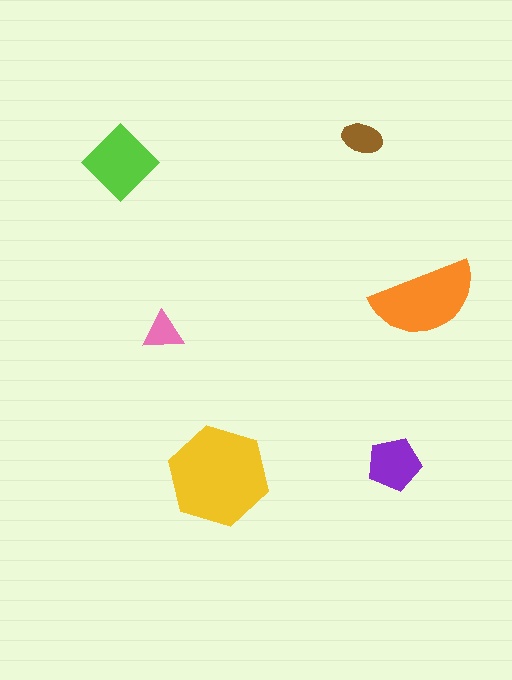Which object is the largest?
The yellow hexagon.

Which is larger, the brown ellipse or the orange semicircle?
The orange semicircle.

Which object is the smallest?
The pink triangle.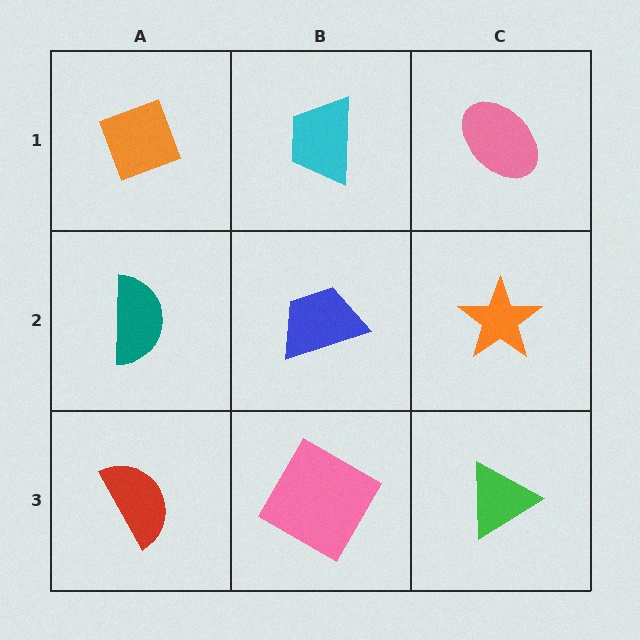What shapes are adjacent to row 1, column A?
A teal semicircle (row 2, column A), a cyan trapezoid (row 1, column B).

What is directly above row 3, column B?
A blue trapezoid.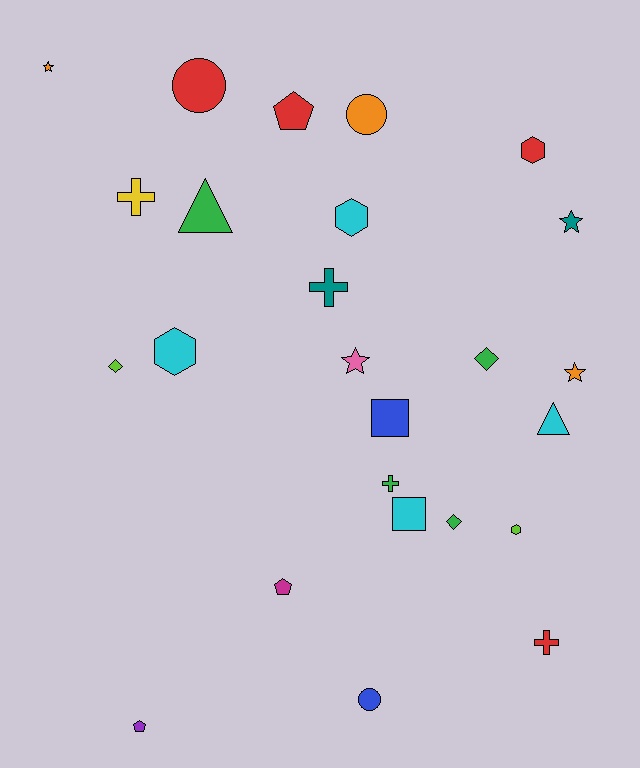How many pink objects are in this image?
There is 1 pink object.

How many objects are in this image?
There are 25 objects.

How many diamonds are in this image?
There are 3 diamonds.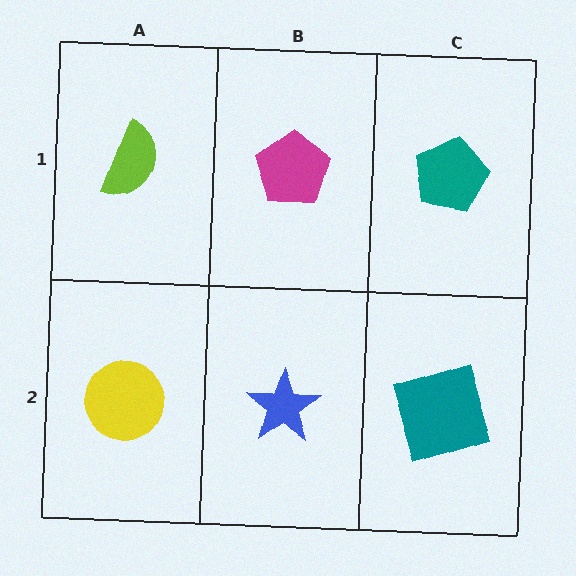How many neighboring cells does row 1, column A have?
2.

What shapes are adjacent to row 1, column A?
A yellow circle (row 2, column A), a magenta pentagon (row 1, column B).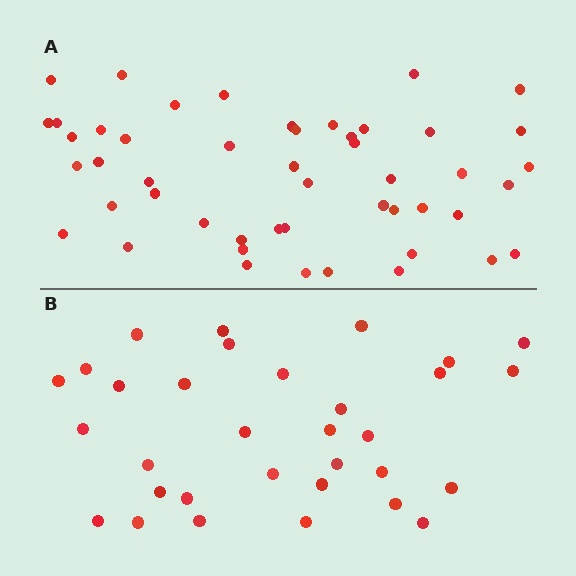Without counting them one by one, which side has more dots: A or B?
Region A (the top region) has more dots.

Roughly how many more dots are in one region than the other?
Region A has approximately 15 more dots than region B.